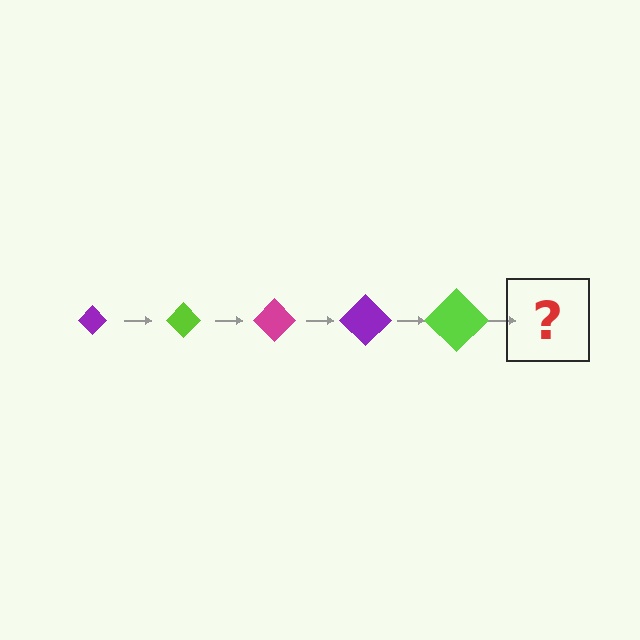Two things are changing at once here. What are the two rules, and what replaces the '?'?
The two rules are that the diamond grows larger each step and the color cycles through purple, lime, and magenta. The '?' should be a magenta diamond, larger than the previous one.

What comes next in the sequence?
The next element should be a magenta diamond, larger than the previous one.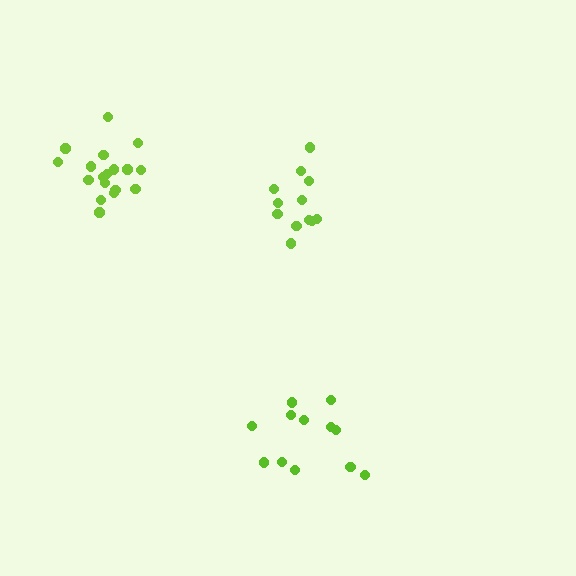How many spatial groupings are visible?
There are 3 spatial groupings.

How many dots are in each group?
Group 1: 12 dots, Group 2: 12 dots, Group 3: 18 dots (42 total).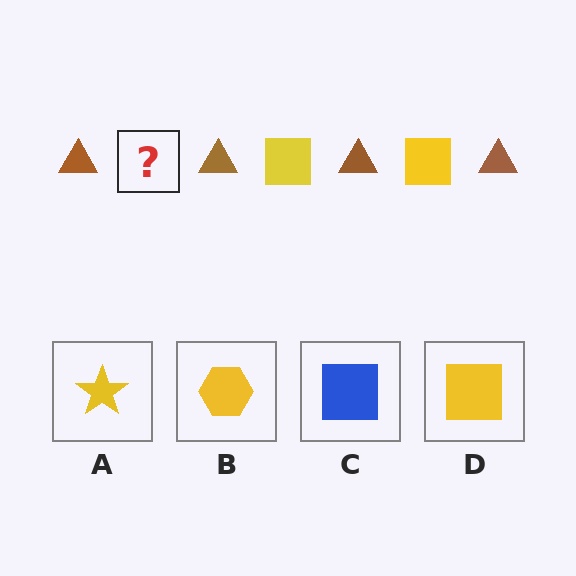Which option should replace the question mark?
Option D.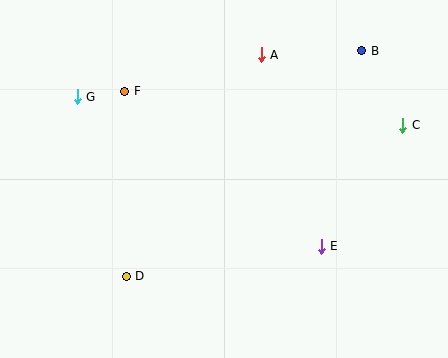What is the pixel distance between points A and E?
The distance between A and E is 201 pixels.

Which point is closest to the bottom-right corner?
Point E is closest to the bottom-right corner.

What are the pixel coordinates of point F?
Point F is at (125, 91).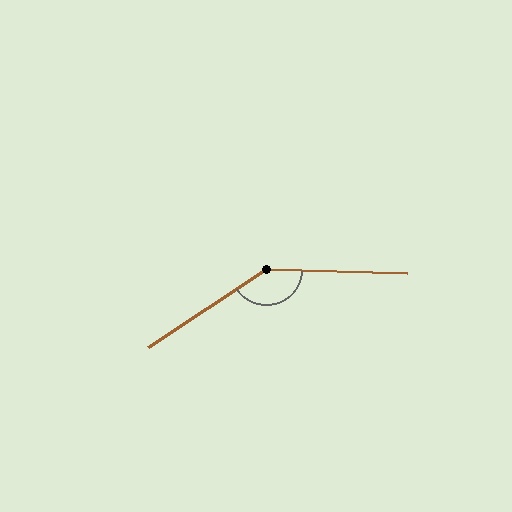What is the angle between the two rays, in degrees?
Approximately 145 degrees.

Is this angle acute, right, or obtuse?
It is obtuse.